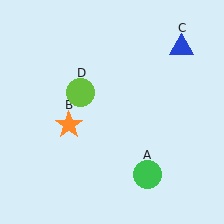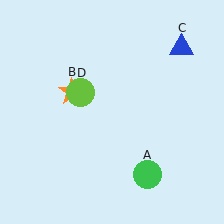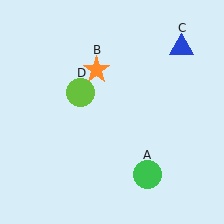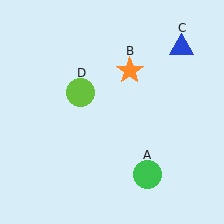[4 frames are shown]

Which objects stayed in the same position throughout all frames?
Green circle (object A) and blue triangle (object C) and lime circle (object D) remained stationary.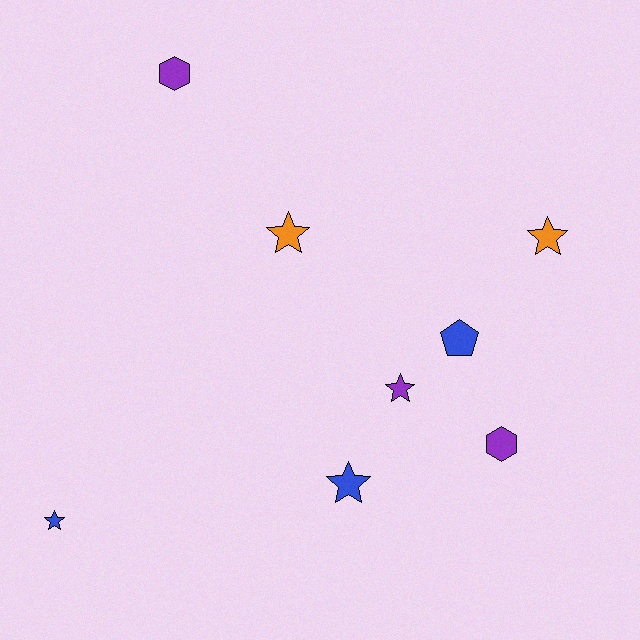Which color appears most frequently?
Purple, with 3 objects.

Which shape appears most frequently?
Star, with 5 objects.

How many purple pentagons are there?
There are no purple pentagons.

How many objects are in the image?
There are 8 objects.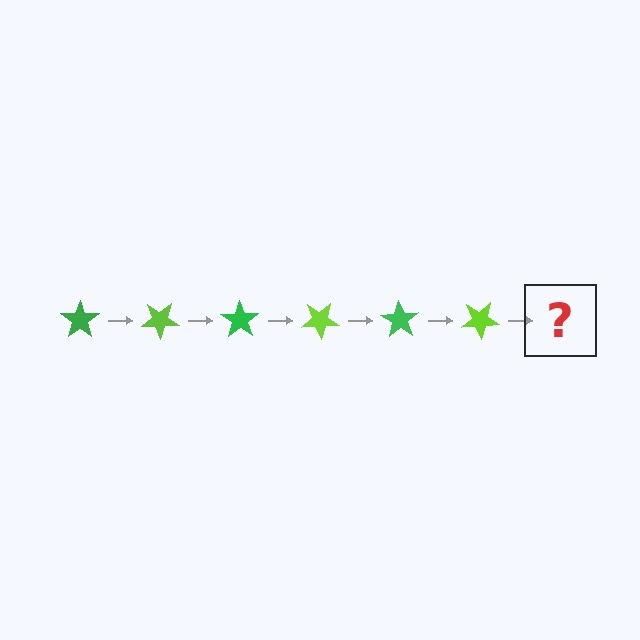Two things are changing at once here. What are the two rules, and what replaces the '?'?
The two rules are that it rotates 35 degrees each step and the color cycles through green and lime. The '?' should be a green star, rotated 210 degrees from the start.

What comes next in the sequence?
The next element should be a green star, rotated 210 degrees from the start.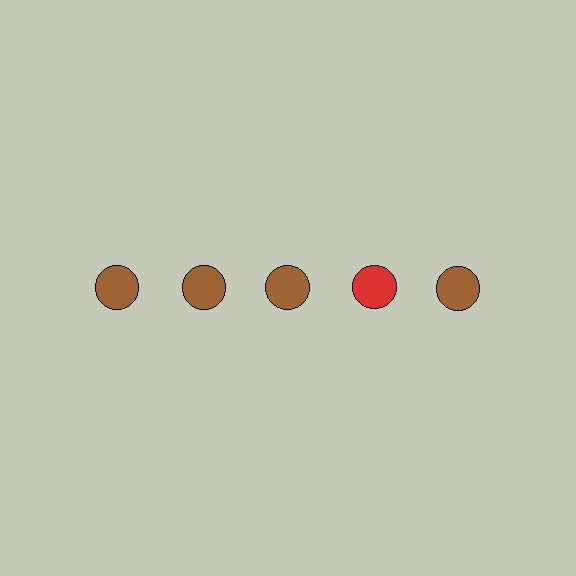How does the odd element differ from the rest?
It has a different color: red instead of brown.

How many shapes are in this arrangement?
There are 5 shapes arranged in a grid pattern.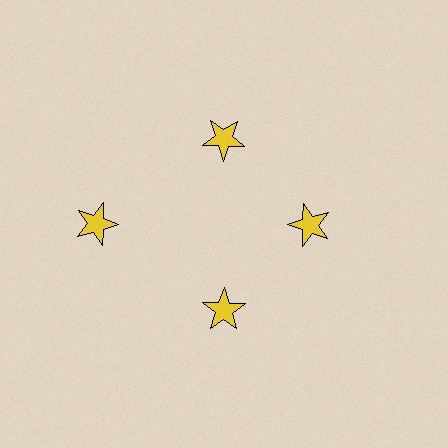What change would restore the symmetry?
The symmetry would be restored by moving it inward, back onto the ring so that all 4 stars sit at equal angles and equal distance from the center.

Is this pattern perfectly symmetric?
No. The 4 yellow stars are arranged in a ring, but one element near the 9 o'clock position is pushed outward from the center, breaking the 4-fold rotational symmetry.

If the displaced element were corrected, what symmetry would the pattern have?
It would have 4-fold rotational symmetry — the pattern would map onto itself every 90 degrees.